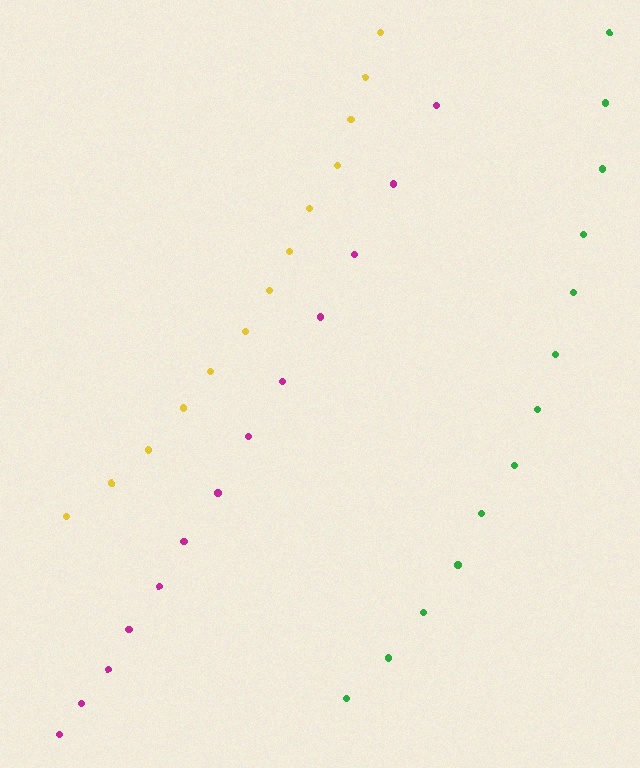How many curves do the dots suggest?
There are 3 distinct paths.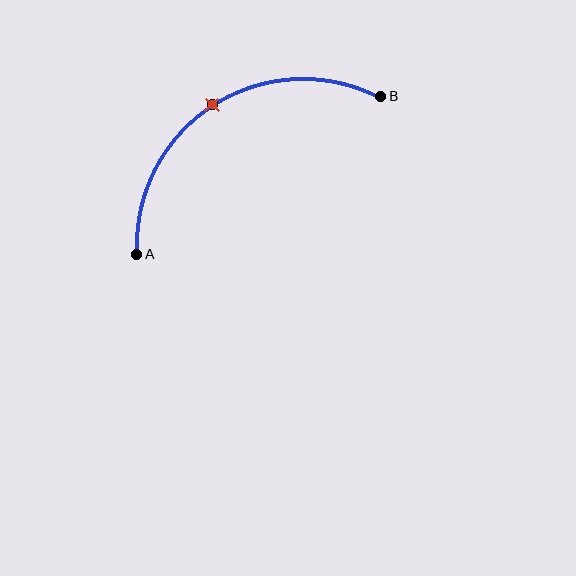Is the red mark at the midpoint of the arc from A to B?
Yes. The red mark lies on the arc at equal arc-length from both A and B — it is the arc midpoint.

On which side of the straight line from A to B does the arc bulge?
The arc bulges above the straight line connecting A and B.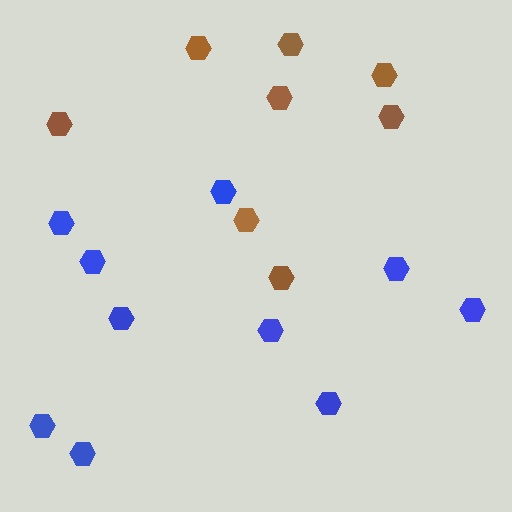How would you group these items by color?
There are 2 groups: one group of blue hexagons (10) and one group of brown hexagons (8).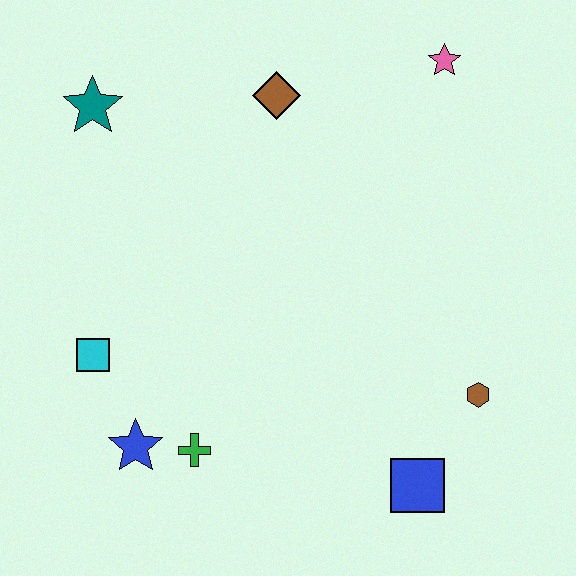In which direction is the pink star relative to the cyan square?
The pink star is to the right of the cyan square.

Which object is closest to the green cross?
The blue star is closest to the green cross.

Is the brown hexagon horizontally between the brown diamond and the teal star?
No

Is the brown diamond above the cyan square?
Yes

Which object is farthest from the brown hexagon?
The teal star is farthest from the brown hexagon.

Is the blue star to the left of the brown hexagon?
Yes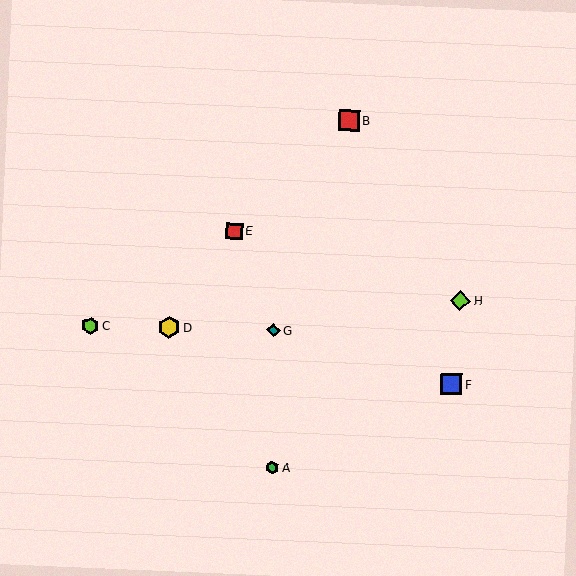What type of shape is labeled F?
Shape F is a blue square.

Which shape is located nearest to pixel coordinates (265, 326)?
The teal diamond (labeled G) at (274, 330) is nearest to that location.